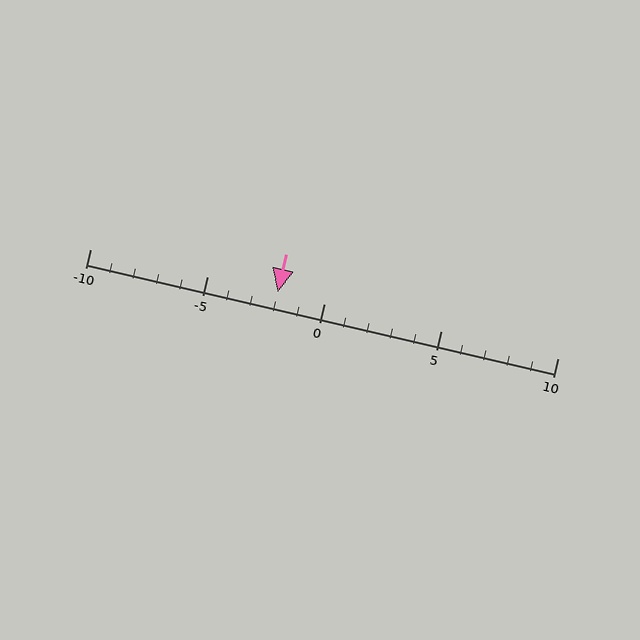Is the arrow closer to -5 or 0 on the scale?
The arrow is closer to 0.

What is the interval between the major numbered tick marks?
The major tick marks are spaced 5 units apart.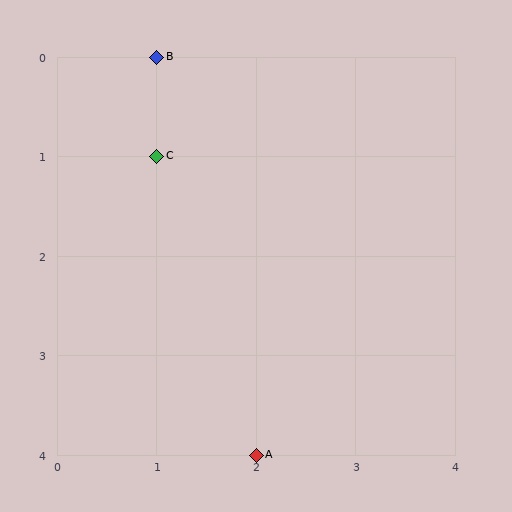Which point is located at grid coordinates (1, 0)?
Point B is at (1, 0).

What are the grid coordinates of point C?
Point C is at grid coordinates (1, 1).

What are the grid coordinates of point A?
Point A is at grid coordinates (2, 4).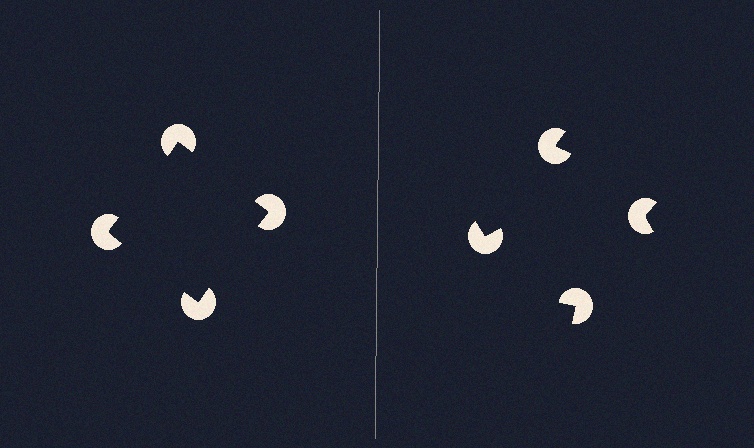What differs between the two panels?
The pac-man discs are positioned identically on both sides; only the wedge orientations differ. On the left they align to a square; on the right they are misaligned.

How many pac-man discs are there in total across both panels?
8 — 4 on each side.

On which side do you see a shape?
An illusory square appears on the left side. On the right side the wedge cuts are rotated, so no coherent shape forms.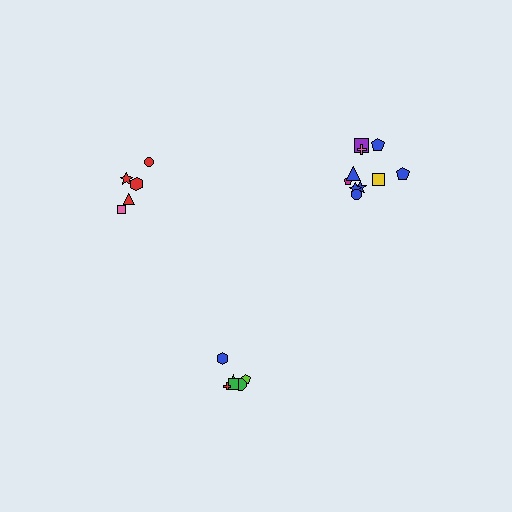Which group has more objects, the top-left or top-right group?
The top-right group.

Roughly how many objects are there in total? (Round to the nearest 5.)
Roughly 20 objects in total.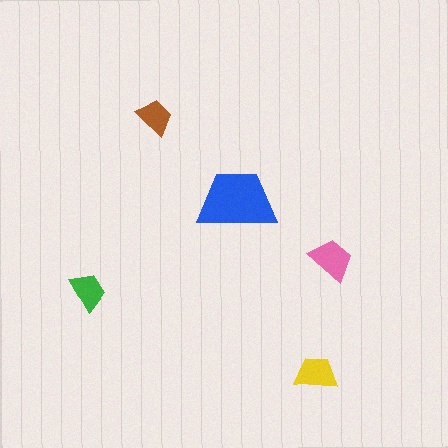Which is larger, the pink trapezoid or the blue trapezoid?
The blue one.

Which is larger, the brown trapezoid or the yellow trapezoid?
The yellow one.